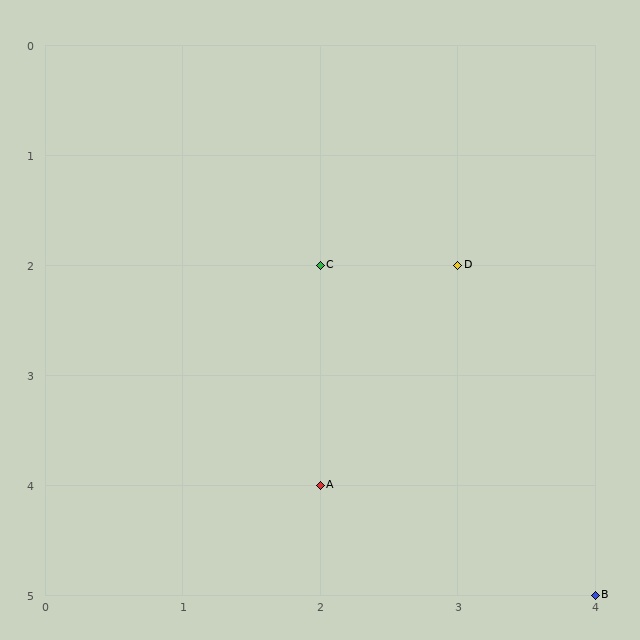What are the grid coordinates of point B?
Point B is at grid coordinates (4, 5).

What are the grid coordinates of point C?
Point C is at grid coordinates (2, 2).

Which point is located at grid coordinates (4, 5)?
Point B is at (4, 5).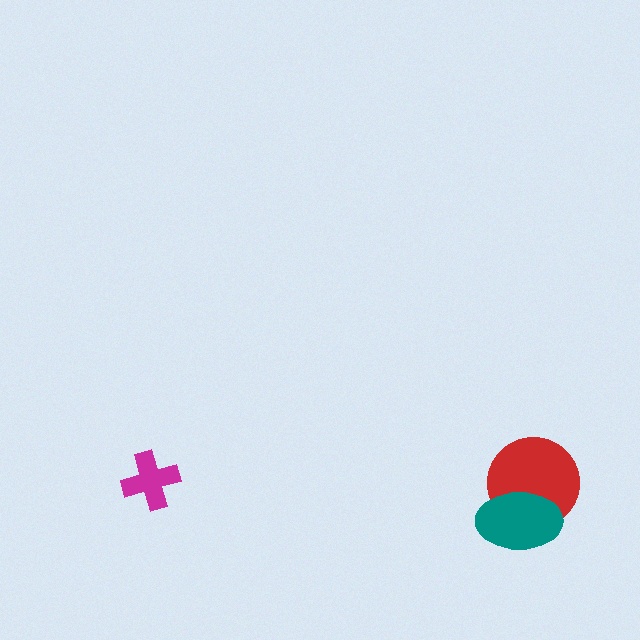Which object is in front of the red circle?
The teal ellipse is in front of the red circle.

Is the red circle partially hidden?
Yes, it is partially covered by another shape.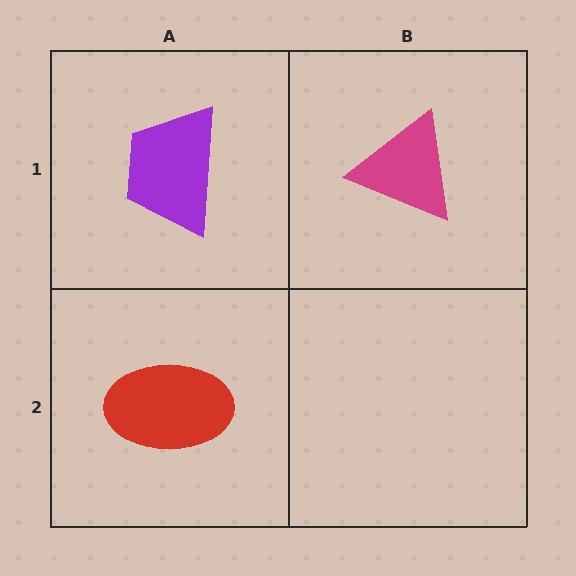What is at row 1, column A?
A purple trapezoid.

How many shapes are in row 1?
2 shapes.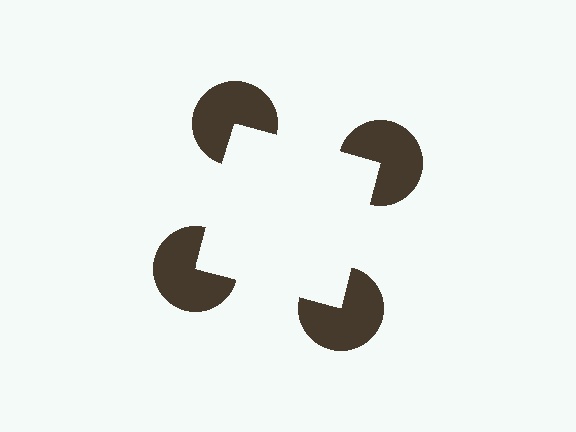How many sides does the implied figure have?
4 sides.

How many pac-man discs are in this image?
There are 4 — one at each vertex of the illusory square.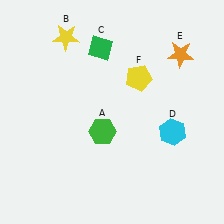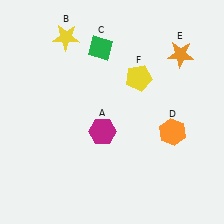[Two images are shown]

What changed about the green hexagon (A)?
In Image 1, A is green. In Image 2, it changed to magenta.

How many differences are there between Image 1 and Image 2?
There are 2 differences between the two images.